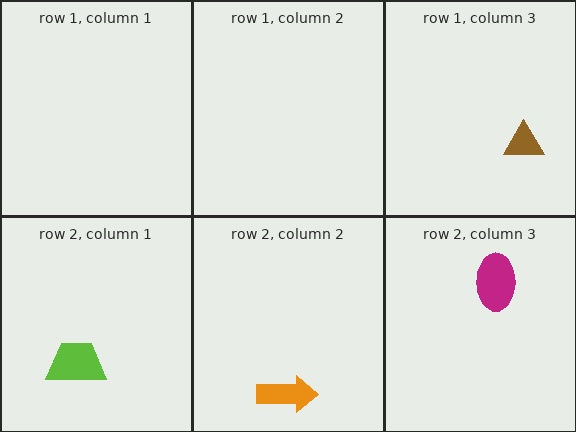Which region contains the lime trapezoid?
The row 2, column 1 region.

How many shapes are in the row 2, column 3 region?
1.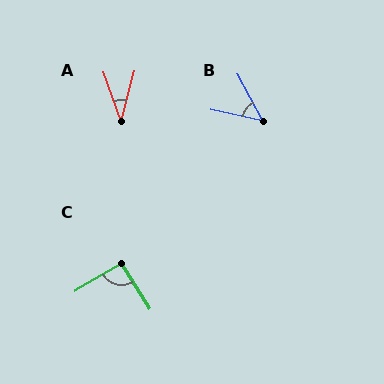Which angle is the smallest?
A, at approximately 35 degrees.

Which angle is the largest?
C, at approximately 91 degrees.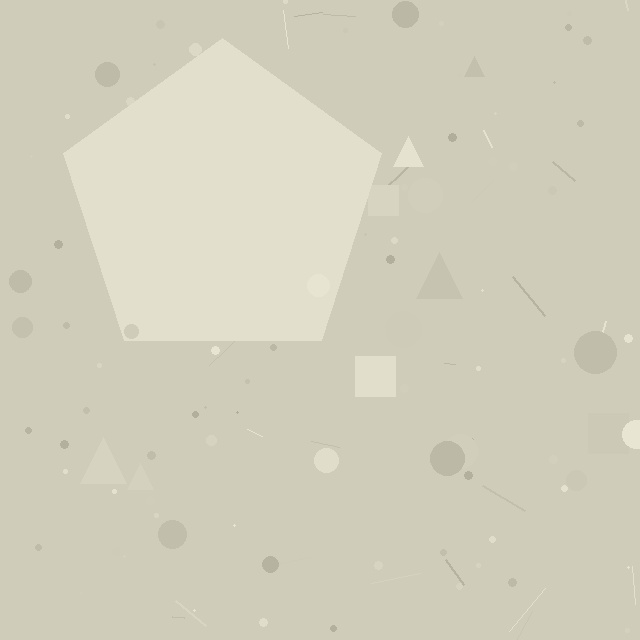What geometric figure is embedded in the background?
A pentagon is embedded in the background.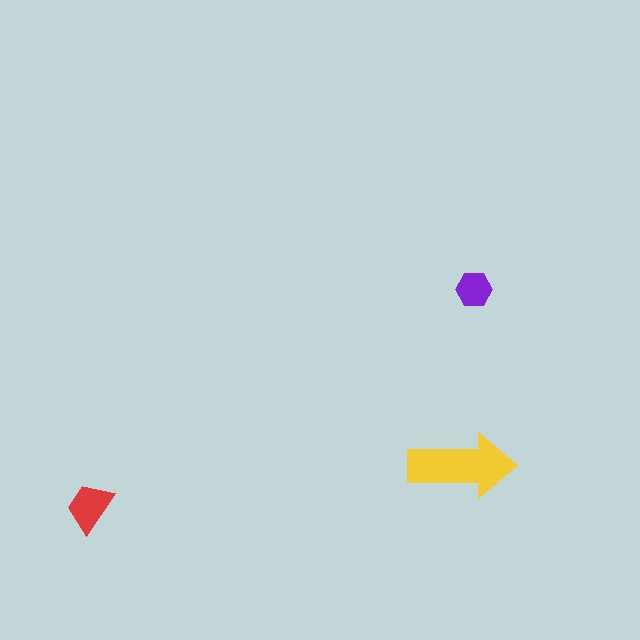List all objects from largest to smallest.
The yellow arrow, the red trapezoid, the purple hexagon.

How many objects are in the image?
There are 3 objects in the image.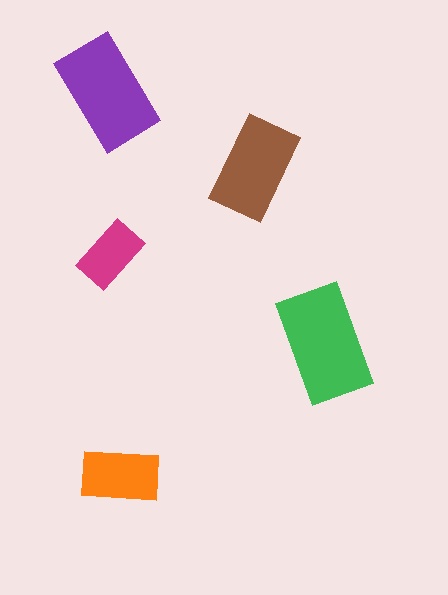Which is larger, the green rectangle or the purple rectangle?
The green one.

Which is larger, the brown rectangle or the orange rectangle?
The brown one.